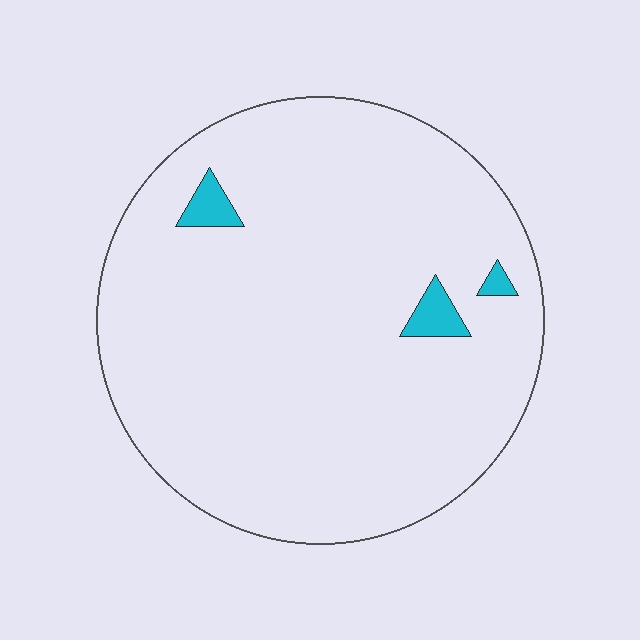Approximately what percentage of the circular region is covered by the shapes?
Approximately 5%.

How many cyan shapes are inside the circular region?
3.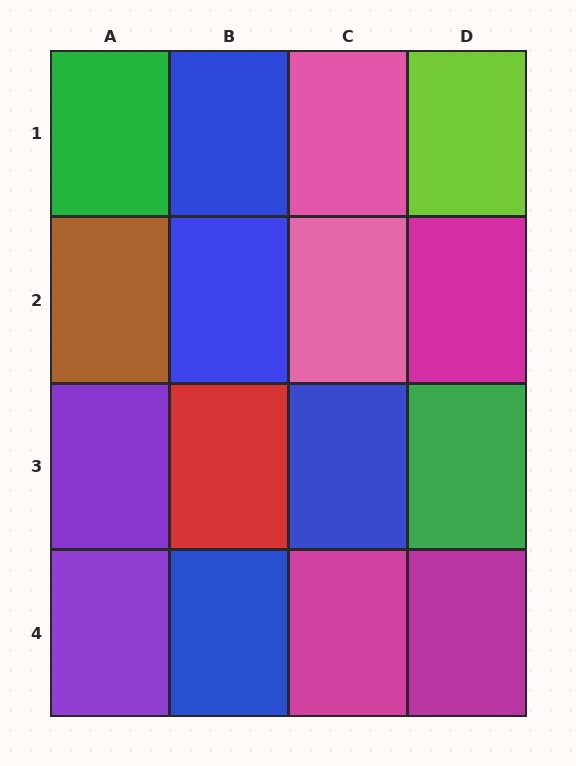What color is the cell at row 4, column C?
Magenta.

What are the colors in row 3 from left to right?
Purple, red, blue, green.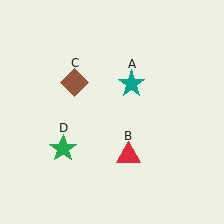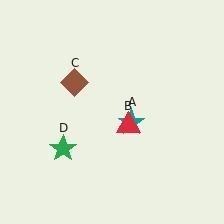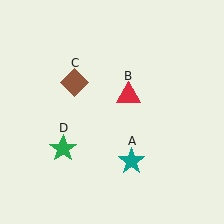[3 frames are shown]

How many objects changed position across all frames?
2 objects changed position: teal star (object A), red triangle (object B).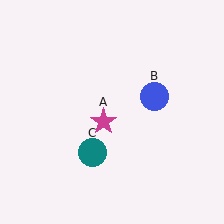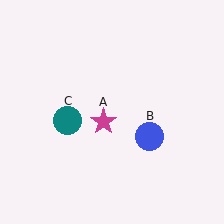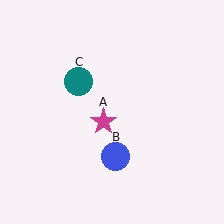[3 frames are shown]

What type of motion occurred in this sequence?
The blue circle (object B), teal circle (object C) rotated clockwise around the center of the scene.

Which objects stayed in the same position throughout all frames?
Magenta star (object A) remained stationary.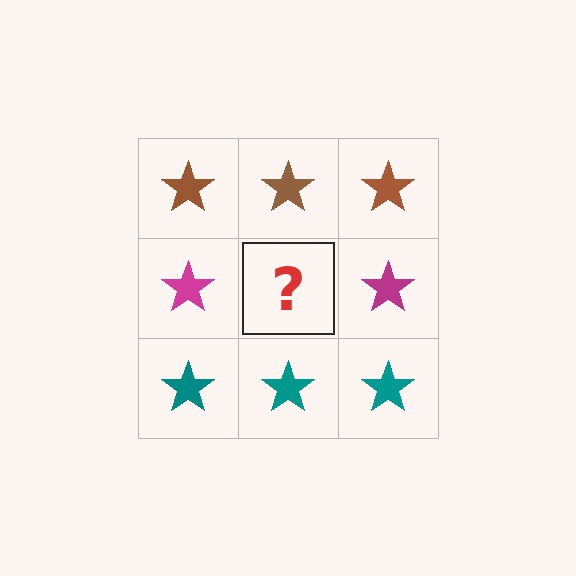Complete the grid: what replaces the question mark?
The question mark should be replaced with a magenta star.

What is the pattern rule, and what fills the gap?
The rule is that each row has a consistent color. The gap should be filled with a magenta star.